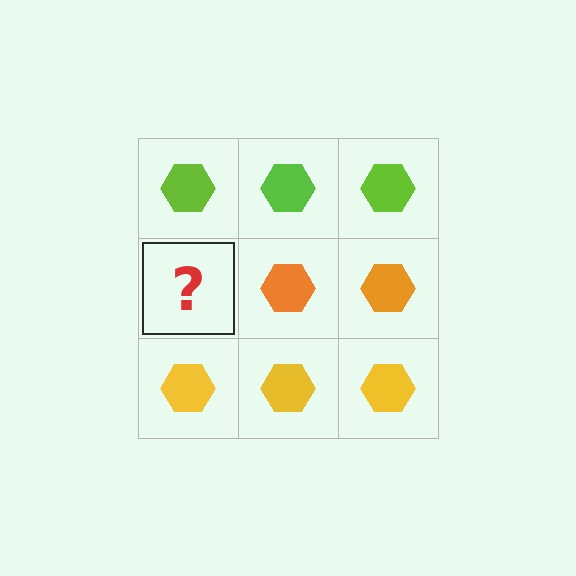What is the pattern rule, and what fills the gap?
The rule is that each row has a consistent color. The gap should be filled with an orange hexagon.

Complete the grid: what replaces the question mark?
The question mark should be replaced with an orange hexagon.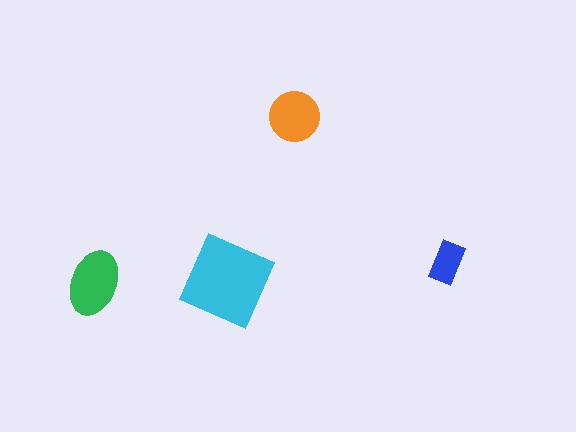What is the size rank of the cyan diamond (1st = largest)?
1st.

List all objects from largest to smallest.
The cyan diamond, the green ellipse, the orange circle, the blue rectangle.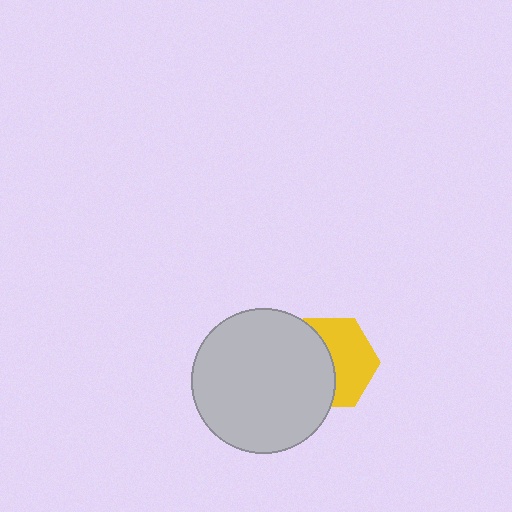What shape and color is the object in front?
The object in front is a light gray circle.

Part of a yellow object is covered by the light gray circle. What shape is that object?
It is a hexagon.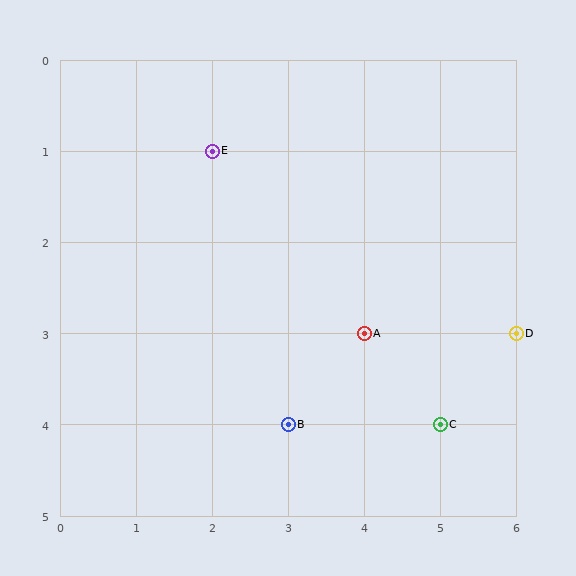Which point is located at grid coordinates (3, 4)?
Point B is at (3, 4).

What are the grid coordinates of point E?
Point E is at grid coordinates (2, 1).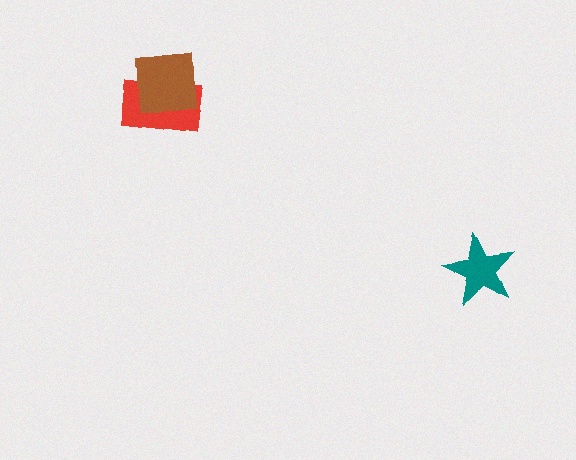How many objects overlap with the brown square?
1 object overlaps with the brown square.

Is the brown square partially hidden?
No, no other shape covers it.